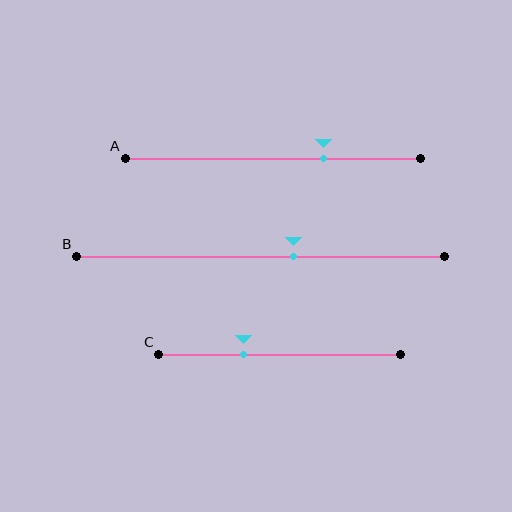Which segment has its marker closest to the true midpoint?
Segment B has its marker closest to the true midpoint.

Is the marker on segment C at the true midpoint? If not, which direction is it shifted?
No, the marker on segment C is shifted to the left by about 15% of the segment length.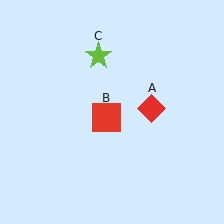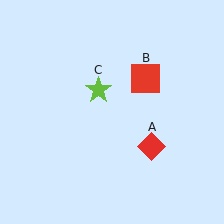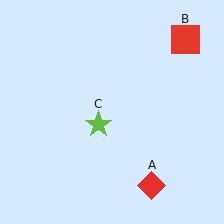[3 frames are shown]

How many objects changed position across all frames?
3 objects changed position: red diamond (object A), red square (object B), lime star (object C).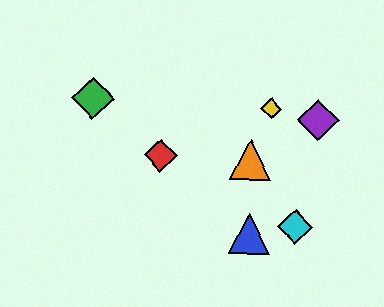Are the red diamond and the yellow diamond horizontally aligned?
No, the red diamond is at y≈155 and the yellow diamond is at y≈108.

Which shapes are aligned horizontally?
The red diamond, the orange triangle are aligned horizontally.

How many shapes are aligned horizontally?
2 shapes (the red diamond, the orange triangle) are aligned horizontally.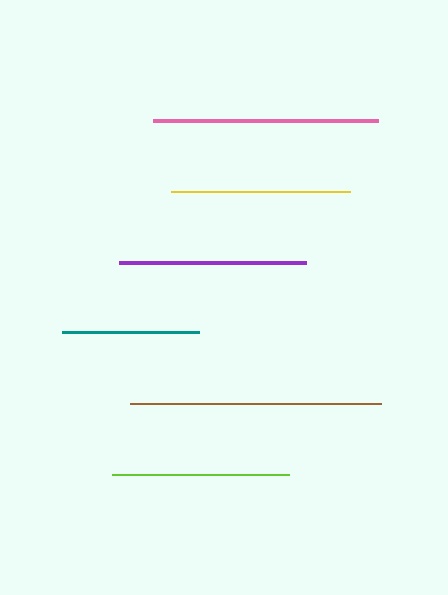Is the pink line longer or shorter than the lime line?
The pink line is longer than the lime line.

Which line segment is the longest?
The brown line is the longest at approximately 251 pixels.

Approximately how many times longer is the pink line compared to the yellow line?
The pink line is approximately 1.2 times the length of the yellow line.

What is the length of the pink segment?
The pink segment is approximately 224 pixels long.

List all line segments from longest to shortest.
From longest to shortest: brown, pink, purple, yellow, lime, teal.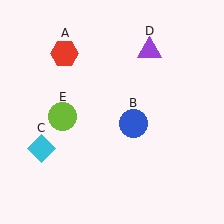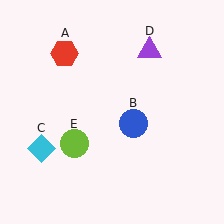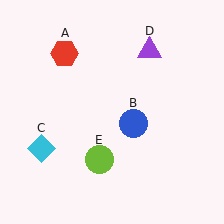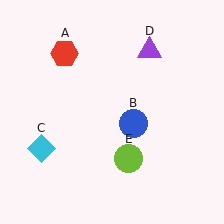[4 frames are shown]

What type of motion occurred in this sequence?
The lime circle (object E) rotated counterclockwise around the center of the scene.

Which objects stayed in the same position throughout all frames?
Red hexagon (object A) and blue circle (object B) and cyan diamond (object C) and purple triangle (object D) remained stationary.